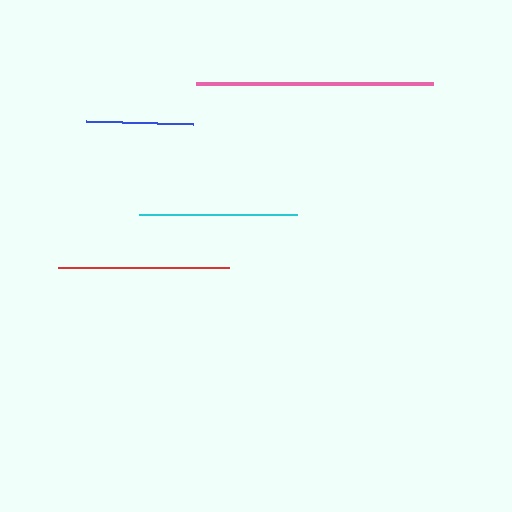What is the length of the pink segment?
The pink segment is approximately 238 pixels long.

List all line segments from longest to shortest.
From longest to shortest: pink, red, cyan, blue.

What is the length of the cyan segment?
The cyan segment is approximately 158 pixels long.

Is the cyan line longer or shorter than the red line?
The red line is longer than the cyan line.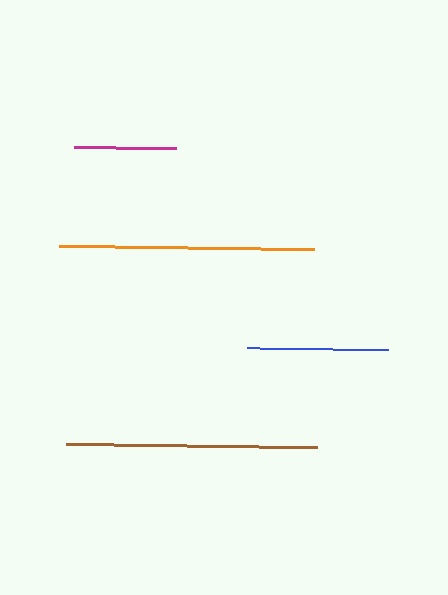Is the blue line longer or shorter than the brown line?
The brown line is longer than the blue line.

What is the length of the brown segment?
The brown segment is approximately 250 pixels long.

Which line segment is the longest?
The orange line is the longest at approximately 255 pixels.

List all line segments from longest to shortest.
From longest to shortest: orange, brown, blue, magenta.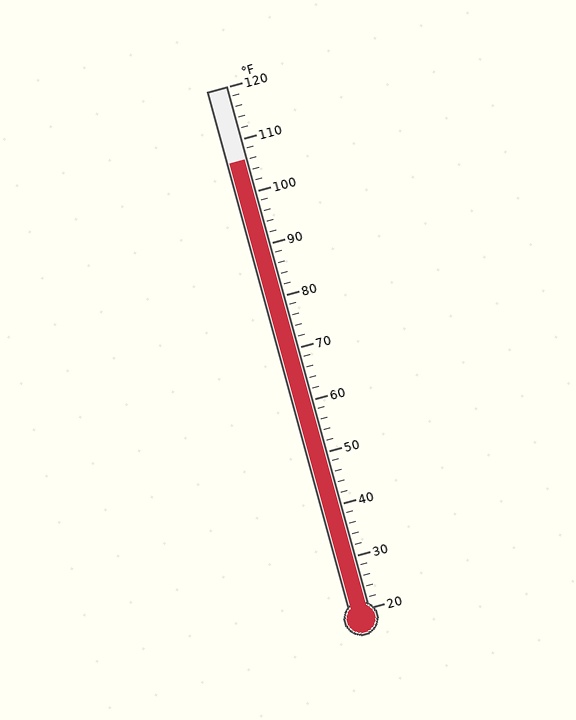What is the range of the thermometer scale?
The thermometer scale ranges from 20°F to 120°F.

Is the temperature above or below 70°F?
The temperature is above 70°F.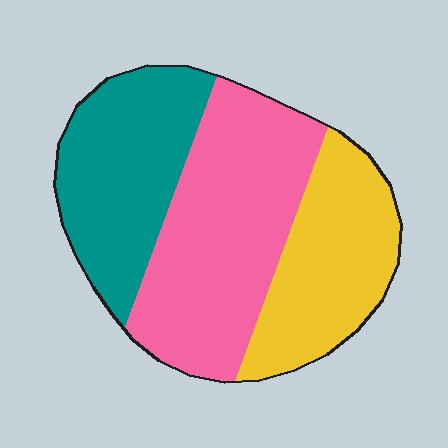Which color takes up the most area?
Pink, at roughly 40%.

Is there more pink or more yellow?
Pink.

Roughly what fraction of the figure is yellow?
Yellow covers roughly 30% of the figure.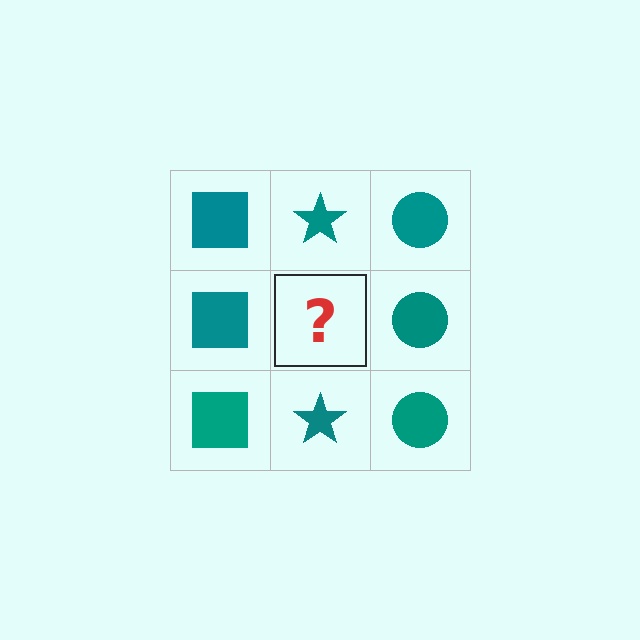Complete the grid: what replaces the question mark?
The question mark should be replaced with a teal star.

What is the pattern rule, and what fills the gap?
The rule is that each column has a consistent shape. The gap should be filled with a teal star.